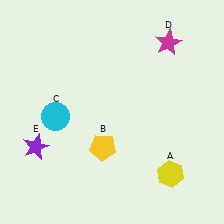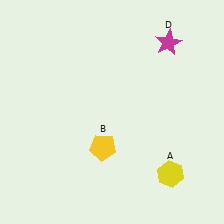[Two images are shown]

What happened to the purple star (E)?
The purple star (E) was removed in Image 2. It was in the bottom-left area of Image 1.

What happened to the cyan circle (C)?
The cyan circle (C) was removed in Image 2. It was in the bottom-left area of Image 1.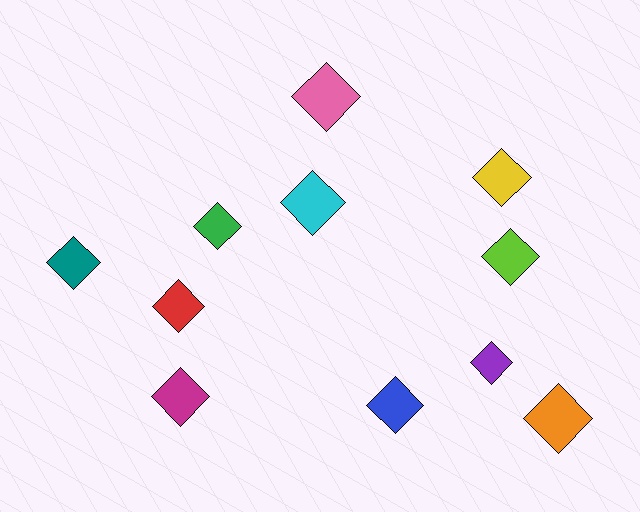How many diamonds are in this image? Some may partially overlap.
There are 11 diamonds.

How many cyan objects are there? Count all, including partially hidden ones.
There is 1 cyan object.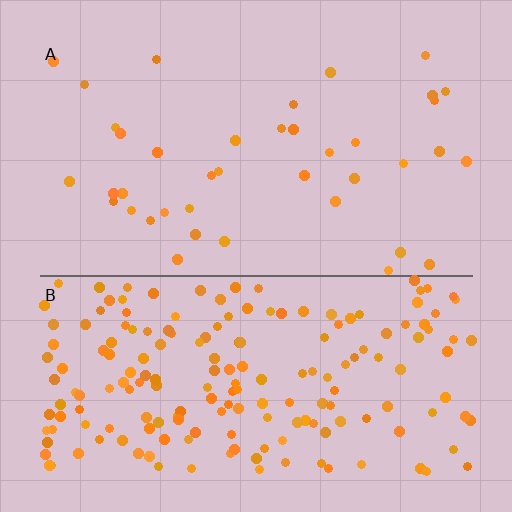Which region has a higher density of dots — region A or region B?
B (the bottom).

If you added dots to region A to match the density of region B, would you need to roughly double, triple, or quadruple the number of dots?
Approximately quadruple.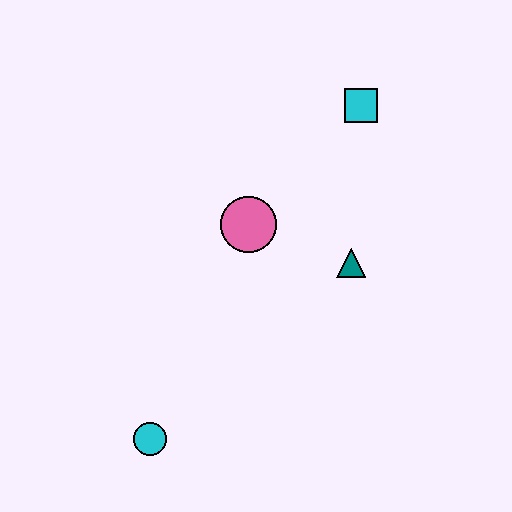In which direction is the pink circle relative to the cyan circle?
The pink circle is above the cyan circle.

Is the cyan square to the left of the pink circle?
No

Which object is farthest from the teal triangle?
The cyan circle is farthest from the teal triangle.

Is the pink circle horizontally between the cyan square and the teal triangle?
No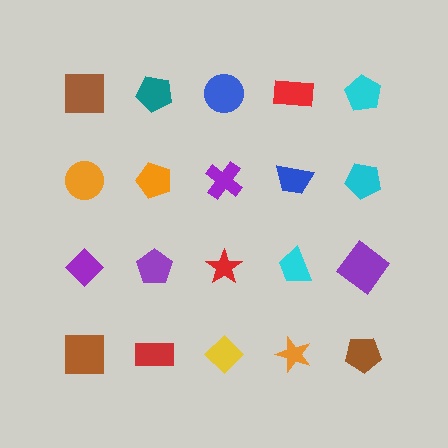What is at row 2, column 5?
A cyan pentagon.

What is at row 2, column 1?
An orange circle.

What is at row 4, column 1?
A brown square.